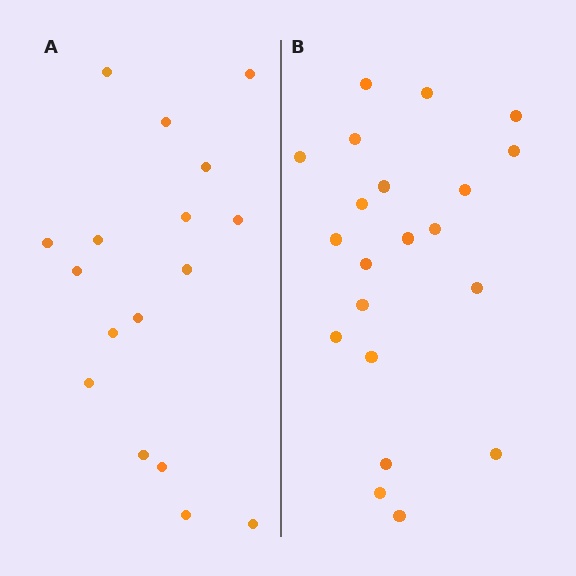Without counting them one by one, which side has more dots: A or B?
Region B (the right region) has more dots.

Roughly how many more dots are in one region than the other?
Region B has about 4 more dots than region A.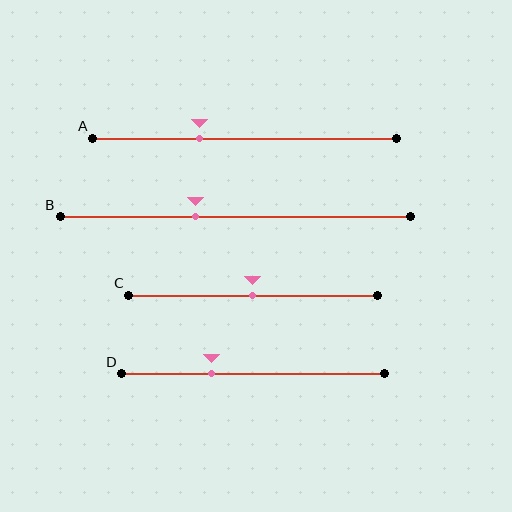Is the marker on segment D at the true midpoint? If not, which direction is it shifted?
No, the marker on segment D is shifted to the left by about 16% of the segment length.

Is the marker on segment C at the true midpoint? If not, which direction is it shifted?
Yes, the marker on segment C is at the true midpoint.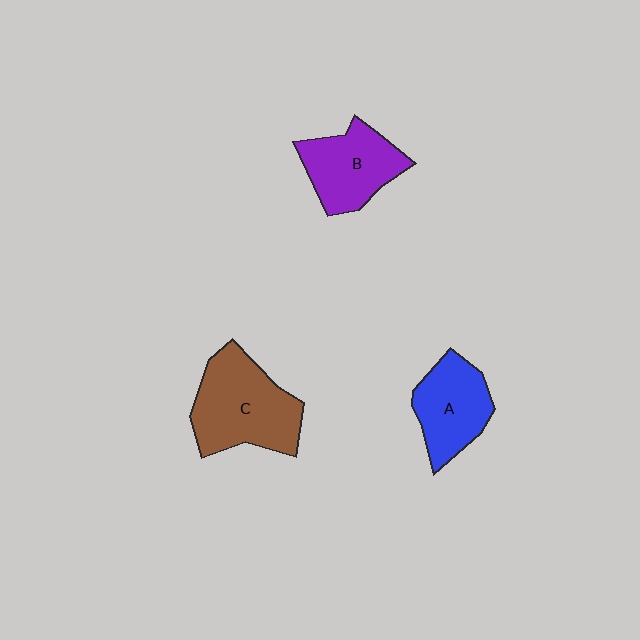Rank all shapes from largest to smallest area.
From largest to smallest: C (brown), B (purple), A (blue).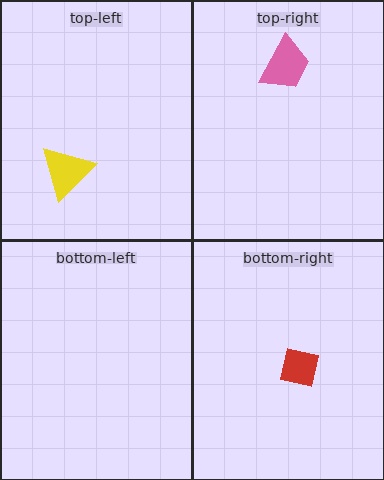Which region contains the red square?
The bottom-right region.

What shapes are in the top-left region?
The yellow triangle.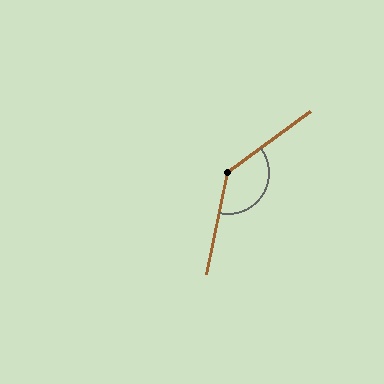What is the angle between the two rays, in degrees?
Approximately 138 degrees.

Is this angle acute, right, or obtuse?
It is obtuse.